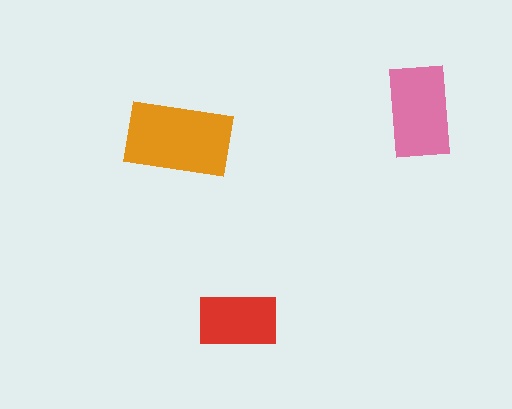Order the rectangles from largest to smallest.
the orange one, the pink one, the red one.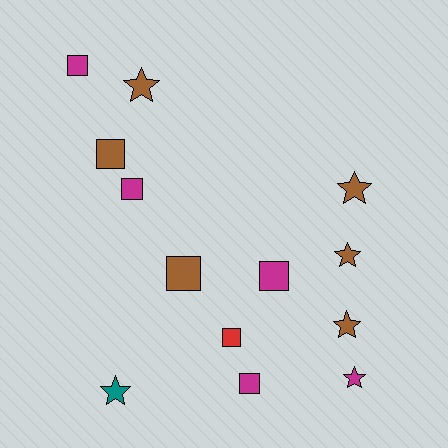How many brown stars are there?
There are 4 brown stars.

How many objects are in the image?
There are 13 objects.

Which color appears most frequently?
Brown, with 6 objects.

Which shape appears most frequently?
Square, with 7 objects.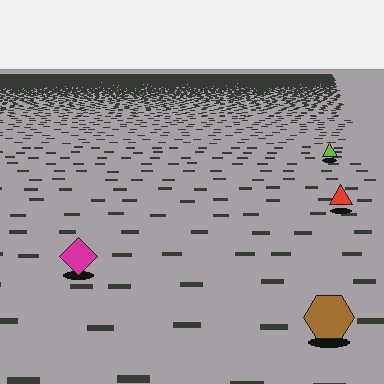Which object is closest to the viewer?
The brown hexagon is closest. The texture marks near it are larger and more spread out.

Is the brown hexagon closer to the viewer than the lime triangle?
Yes. The brown hexagon is closer — you can tell from the texture gradient: the ground texture is coarser near it.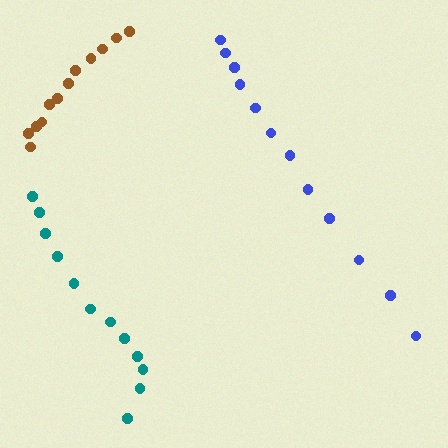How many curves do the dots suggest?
There are 3 distinct paths.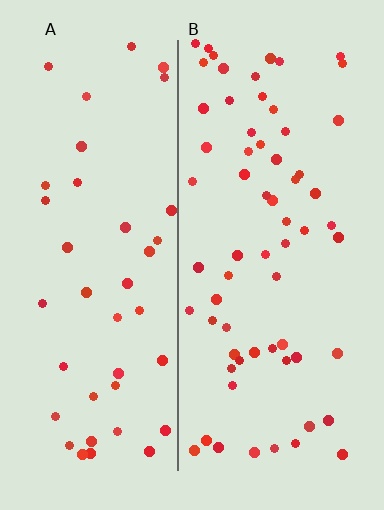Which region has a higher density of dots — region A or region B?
B (the right).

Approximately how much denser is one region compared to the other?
Approximately 1.6× — region B over region A.